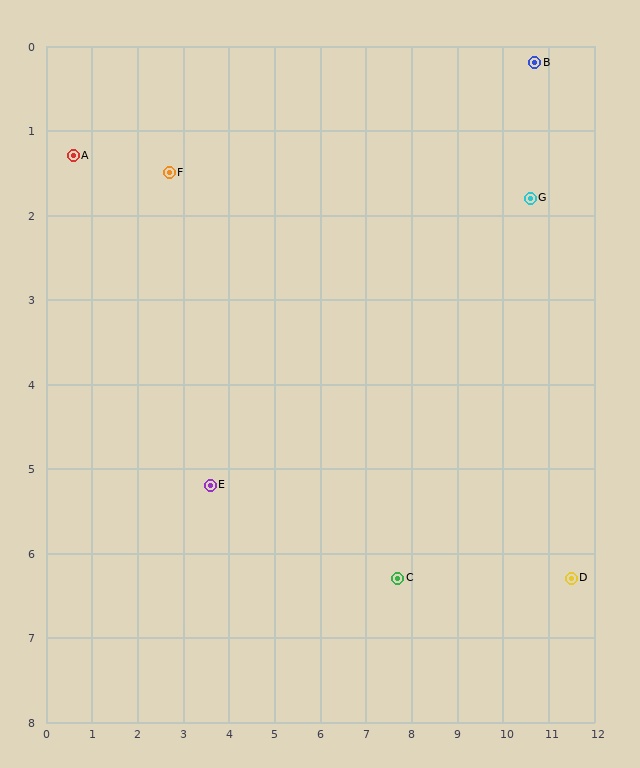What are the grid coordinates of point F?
Point F is at approximately (2.7, 1.5).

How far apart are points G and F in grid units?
Points G and F are about 7.9 grid units apart.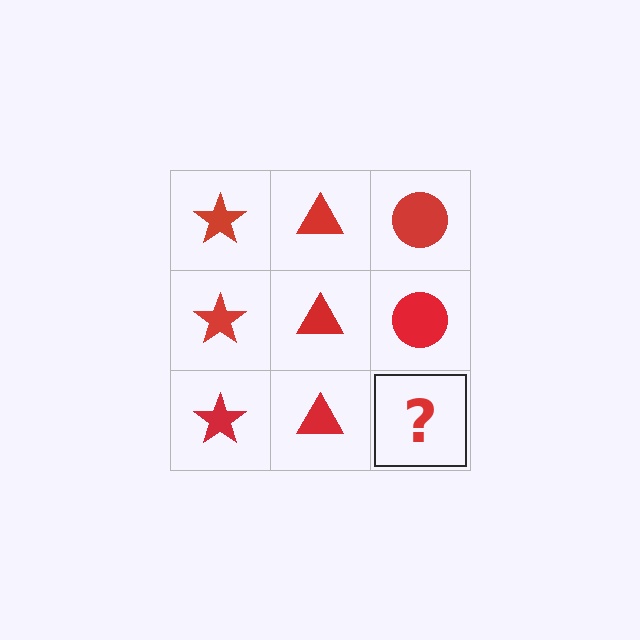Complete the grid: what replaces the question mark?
The question mark should be replaced with a red circle.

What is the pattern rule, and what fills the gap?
The rule is that each column has a consistent shape. The gap should be filled with a red circle.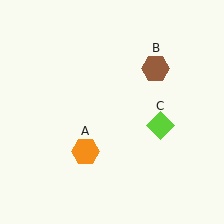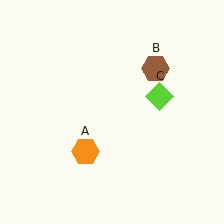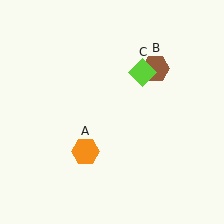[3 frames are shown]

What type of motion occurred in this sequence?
The lime diamond (object C) rotated counterclockwise around the center of the scene.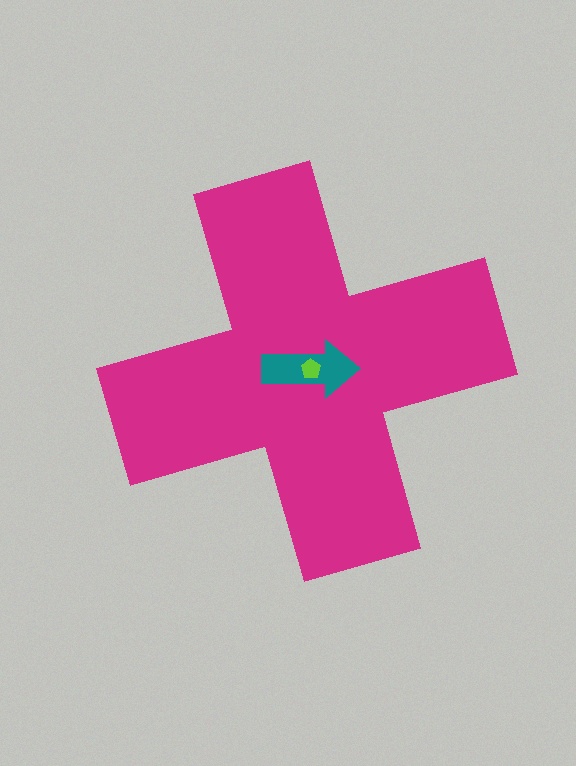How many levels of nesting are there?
3.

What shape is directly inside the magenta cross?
The teal arrow.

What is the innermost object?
The lime pentagon.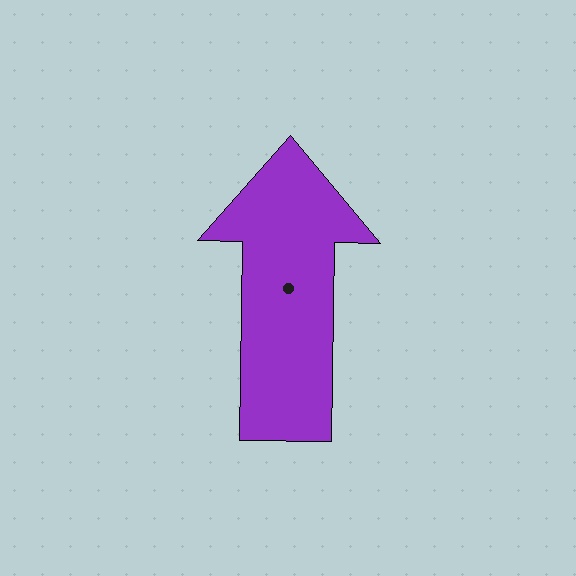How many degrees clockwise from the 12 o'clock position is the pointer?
Approximately 1 degrees.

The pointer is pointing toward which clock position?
Roughly 12 o'clock.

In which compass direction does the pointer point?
North.